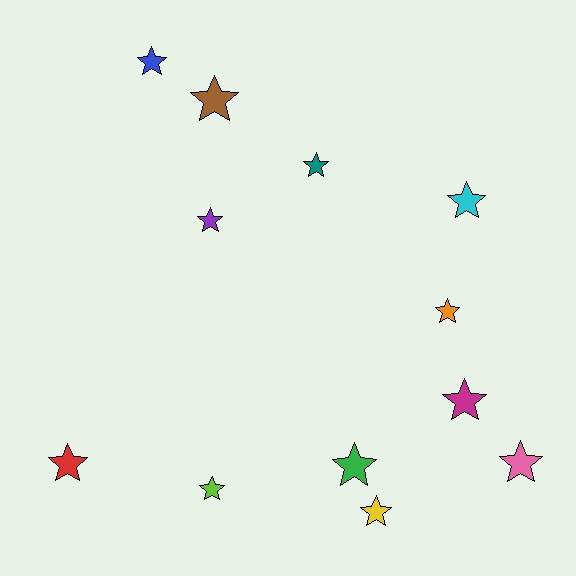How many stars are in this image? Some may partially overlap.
There are 12 stars.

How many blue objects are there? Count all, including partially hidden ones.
There is 1 blue object.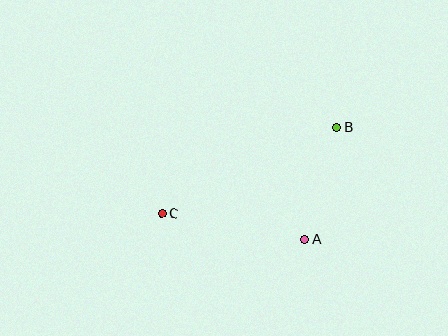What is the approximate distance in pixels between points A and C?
The distance between A and C is approximately 146 pixels.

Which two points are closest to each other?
Points A and B are closest to each other.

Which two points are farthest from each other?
Points B and C are farthest from each other.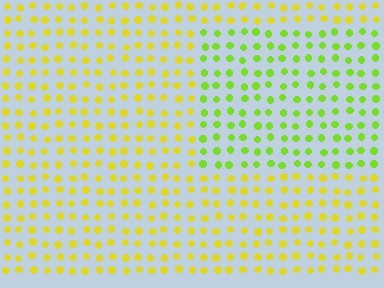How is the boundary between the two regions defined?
The boundary is defined purely by a slight shift in hue (about 36 degrees). Spacing, size, and orientation are identical on both sides.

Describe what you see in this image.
The image is filled with small yellow elements in a uniform arrangement. A rectangle-shaped region is visible where the elements are tinted to a slightly different hue, forming a subtle color boundary.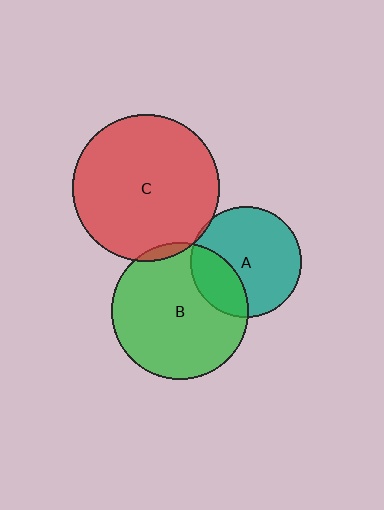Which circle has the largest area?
Circle C (red).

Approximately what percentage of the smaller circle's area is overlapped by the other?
Approximately 5%.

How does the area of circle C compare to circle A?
Approximately 1.8 times.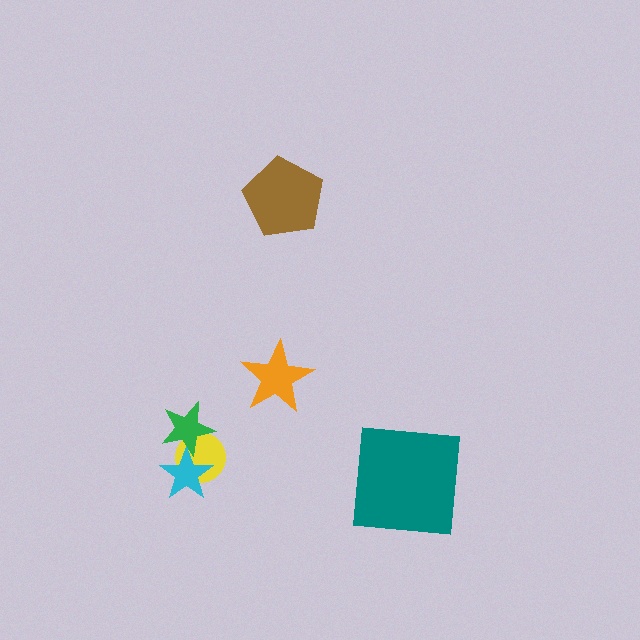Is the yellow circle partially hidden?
Yes, it is partially covered by another shape.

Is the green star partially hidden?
Yes, it is partially covered by another shape.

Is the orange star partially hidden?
No, no other shape covers it.